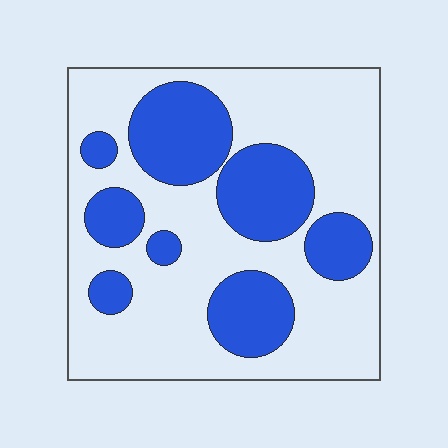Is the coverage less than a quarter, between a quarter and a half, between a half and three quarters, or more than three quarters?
Between a quarter and a half.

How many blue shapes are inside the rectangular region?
8.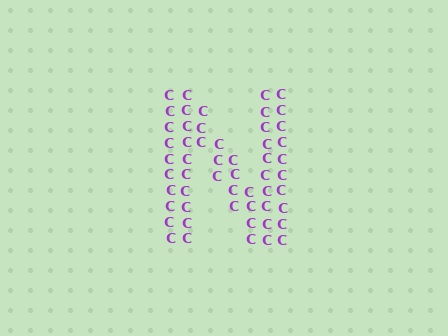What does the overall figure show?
The overall figure shows the letter N.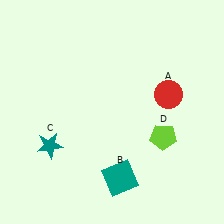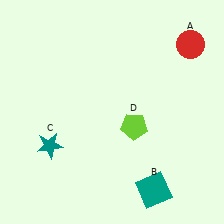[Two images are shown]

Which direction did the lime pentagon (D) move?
The lime pentagon (D) moved left.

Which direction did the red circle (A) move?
The red circle (A) moved up.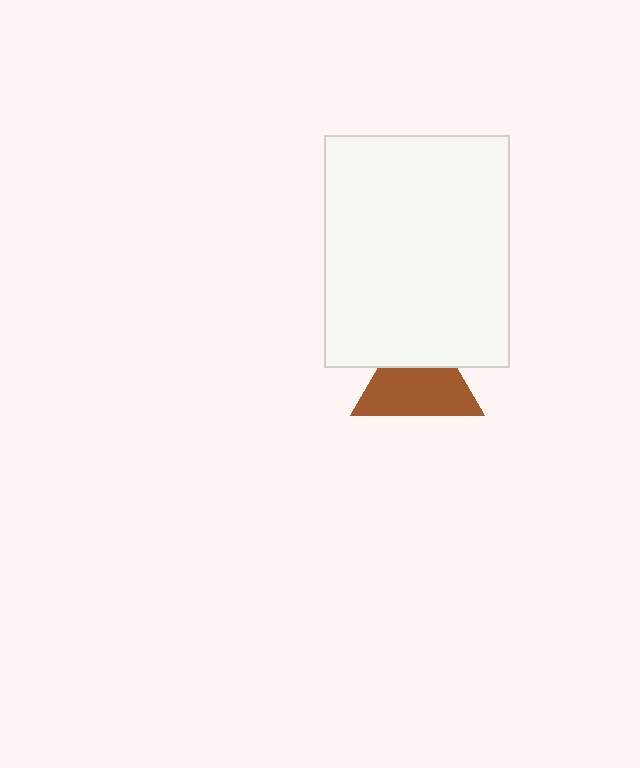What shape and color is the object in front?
The object in front is a white rectangle.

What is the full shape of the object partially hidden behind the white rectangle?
The partially hidden object is a brown triangle.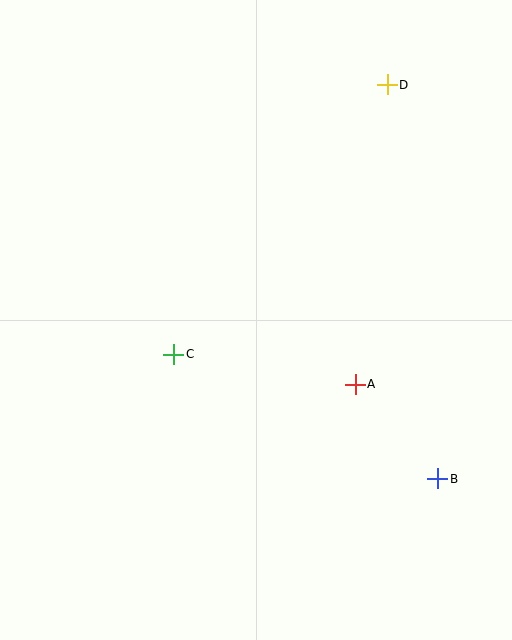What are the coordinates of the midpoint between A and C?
The midpoint between A and C is at (264, 369).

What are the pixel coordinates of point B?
Point B is at (438, 479).